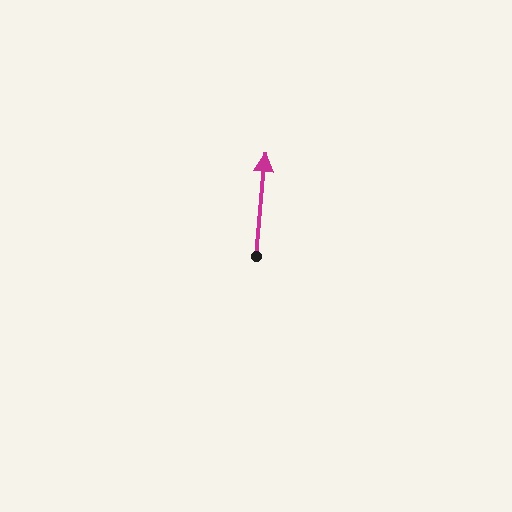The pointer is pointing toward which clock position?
Roughly 12 o'clock.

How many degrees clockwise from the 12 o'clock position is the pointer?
Approximately 5 degrees.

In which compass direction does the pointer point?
North.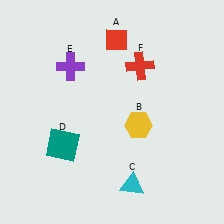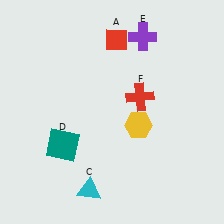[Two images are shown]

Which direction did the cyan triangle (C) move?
The cyan triangle (C) moved left.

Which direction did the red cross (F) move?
The red cross (F) moved down.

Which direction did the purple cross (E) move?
The purple cross (E) moved right.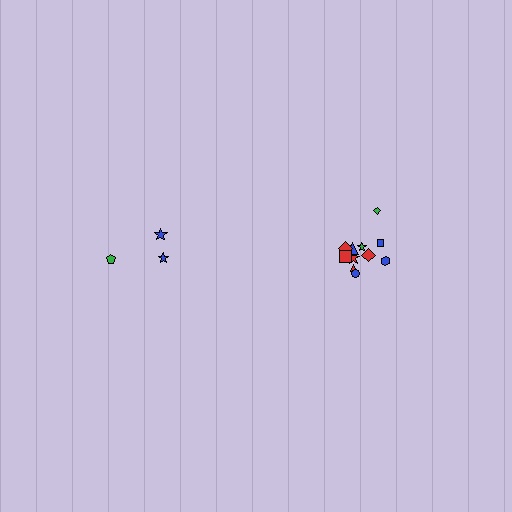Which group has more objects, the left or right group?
The right group.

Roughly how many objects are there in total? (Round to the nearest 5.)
Roughly 15 objects in total.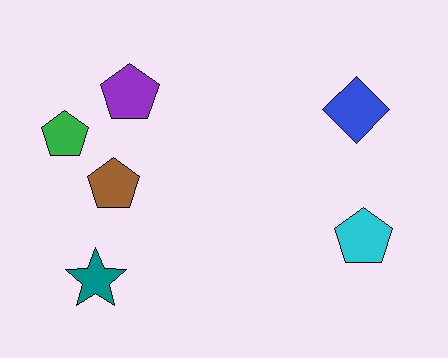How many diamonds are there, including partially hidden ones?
There is 1 diamond.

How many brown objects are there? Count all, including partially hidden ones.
There is 1 brown object.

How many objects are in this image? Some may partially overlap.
There are 6 objects.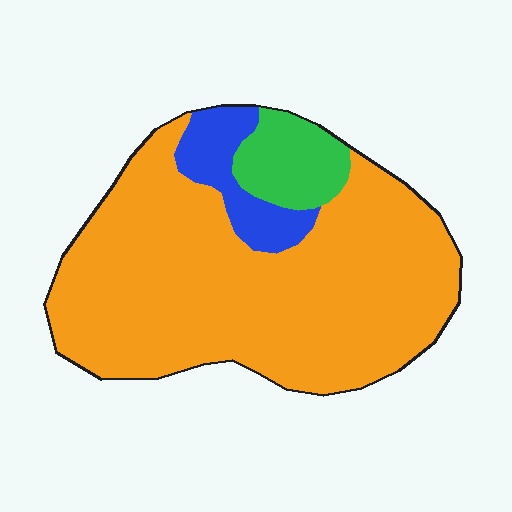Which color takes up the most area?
Orange, at roughly 80%.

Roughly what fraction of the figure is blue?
Blue covers around 10% of the figure.